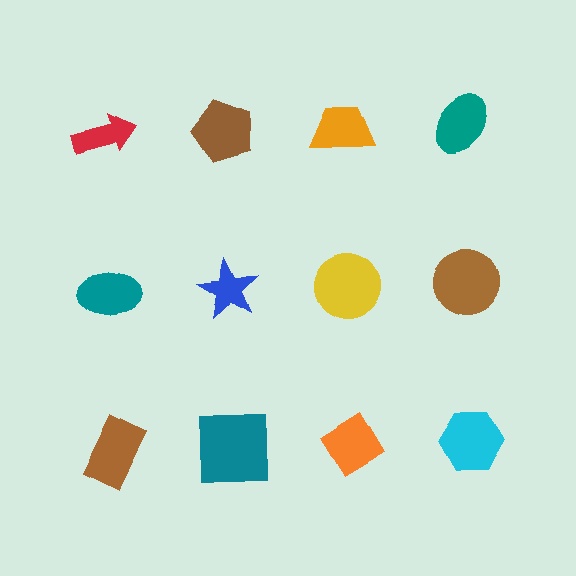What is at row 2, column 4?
A brown circle.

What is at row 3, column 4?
A cyan hexagon.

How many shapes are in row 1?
4 shapes.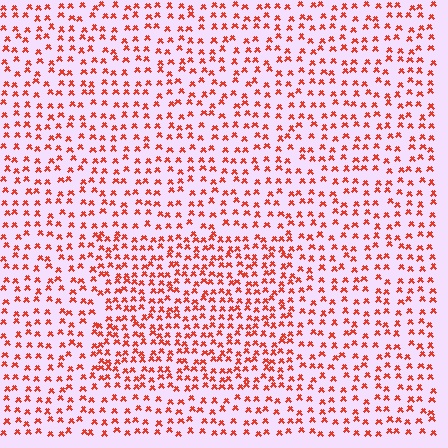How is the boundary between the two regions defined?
The boundary is defined by a change in element density (approximately 1.6x ratio). All elements are the same color, size, and shape.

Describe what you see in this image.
The image contains small red elements arranged at two different densities. A rectangle-shaped region is visible where the elements are more densely packed than the surrounding area.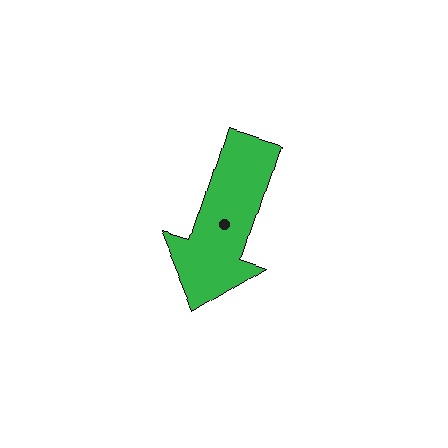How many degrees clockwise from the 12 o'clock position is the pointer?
Approximately 198 degrees.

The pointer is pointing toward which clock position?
Roughly 7 o'clock.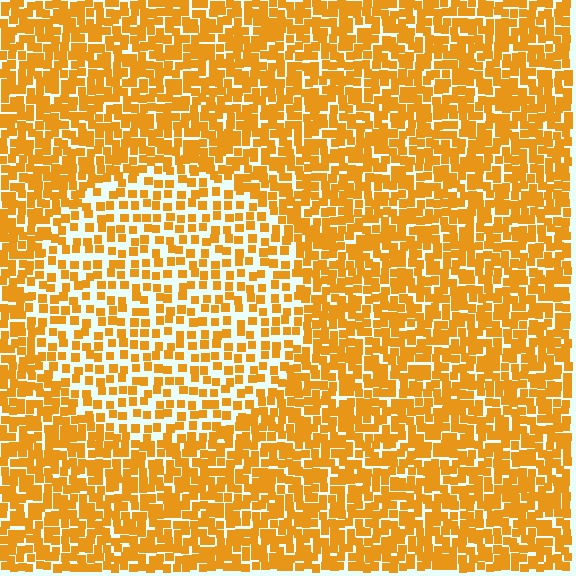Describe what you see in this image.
The image contains small orange elements arranged at two different densities. A circle-shaped region is visible where the elements are less densely packed than the surrounding area.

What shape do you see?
I see a circle.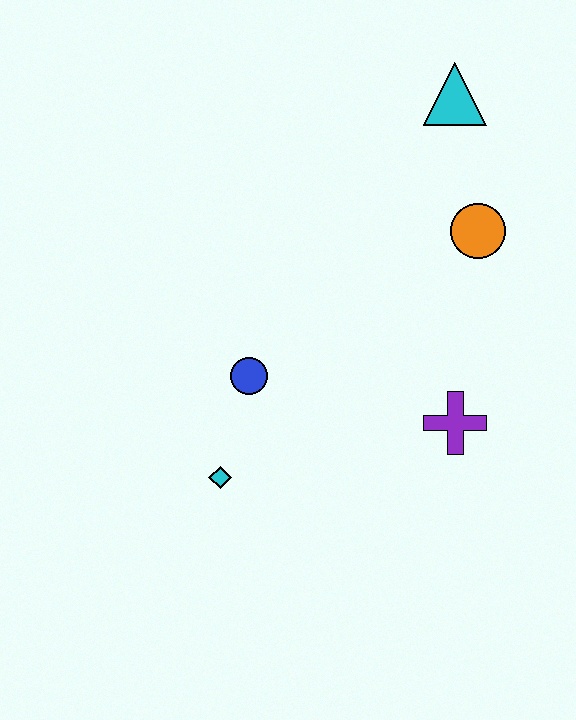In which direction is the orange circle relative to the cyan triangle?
The orange circle is below the cyan triangle.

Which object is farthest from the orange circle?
The cyan diamond is farthest from the orange circle.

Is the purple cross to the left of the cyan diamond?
No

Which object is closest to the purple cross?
The orange circle is closest to the purple cross.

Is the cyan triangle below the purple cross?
No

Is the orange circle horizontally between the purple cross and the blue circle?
No